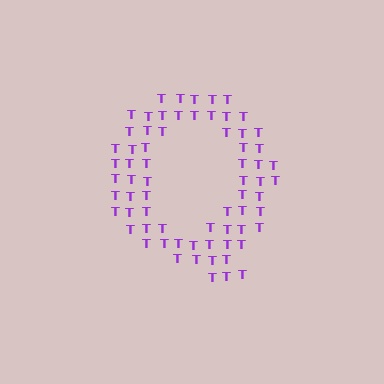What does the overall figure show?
The overall figure shows the letter Q.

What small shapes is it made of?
It is made of small letter T's.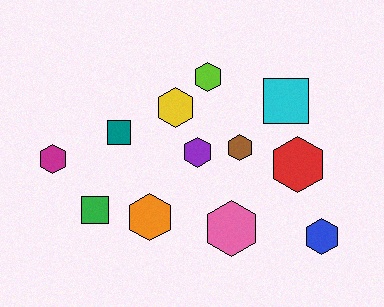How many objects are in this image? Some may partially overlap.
There are 12 objects.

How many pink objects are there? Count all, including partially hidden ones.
There is 1 pink object.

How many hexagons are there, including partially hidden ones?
There are 9 hexagons.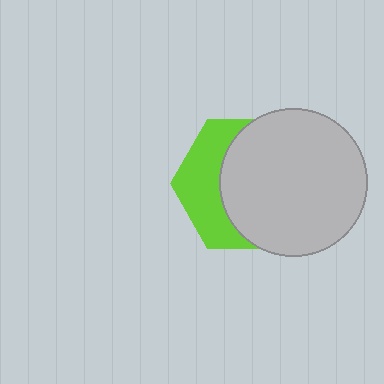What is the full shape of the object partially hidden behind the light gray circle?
The partially hidden object is a lime hexagon.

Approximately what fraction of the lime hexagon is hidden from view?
Roughly 63% of the lime hexagon is hidden behind the light gray circle.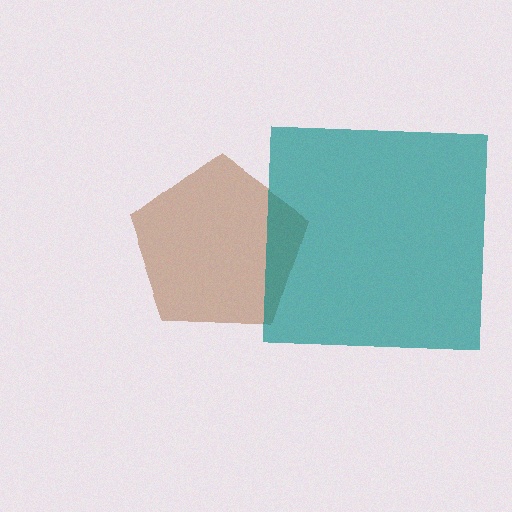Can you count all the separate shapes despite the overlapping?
Yes, there are 2 separate shapes.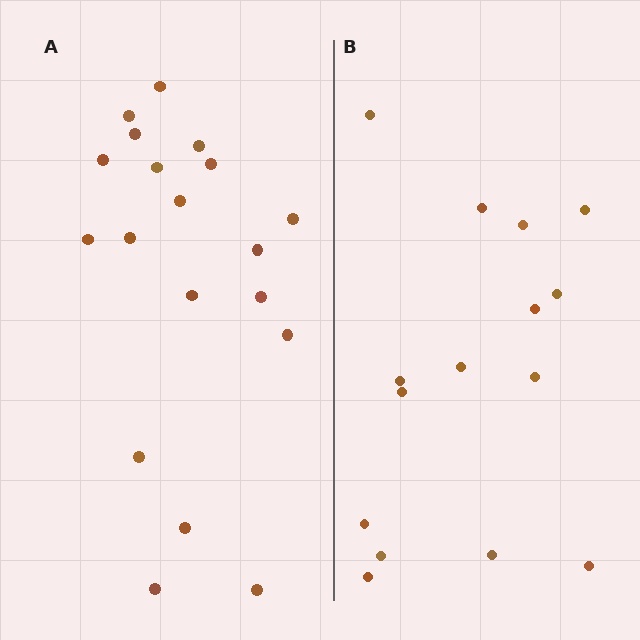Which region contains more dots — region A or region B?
Region A (the left region) has more dots.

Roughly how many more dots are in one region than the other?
Region A has about 4 more dots than region B.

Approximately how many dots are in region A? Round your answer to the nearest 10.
About 20 dots. (The exact count is 19, which rounds to 20.)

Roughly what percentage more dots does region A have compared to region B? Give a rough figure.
About 25% more.